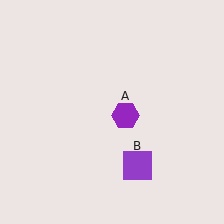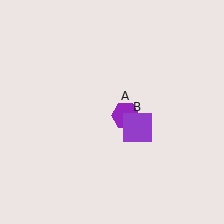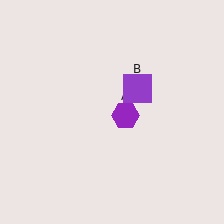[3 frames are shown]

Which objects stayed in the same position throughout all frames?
Purple hexagon (object A) remained stationary.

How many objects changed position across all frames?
1 object changed position: purple square (object B).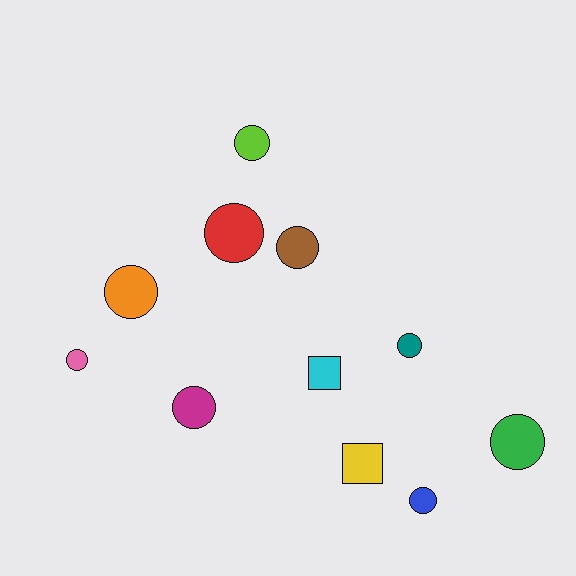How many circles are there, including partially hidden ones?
There are 9 circles.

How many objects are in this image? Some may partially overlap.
There are 11 objects.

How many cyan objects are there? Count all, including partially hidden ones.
There is 1 cyan object.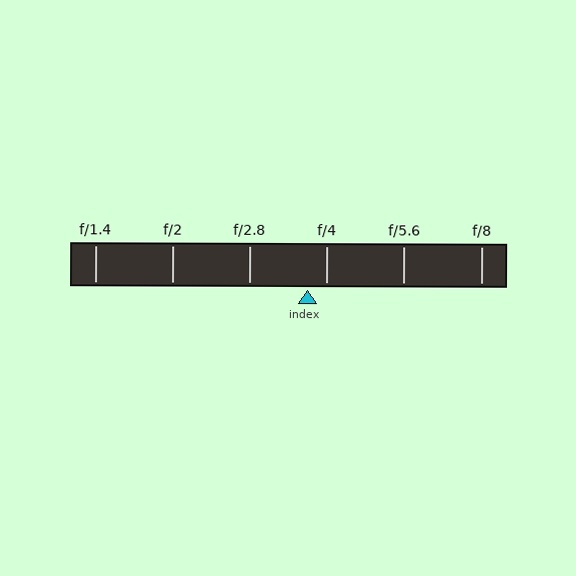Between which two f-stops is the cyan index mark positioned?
The index mark is between f/2.8 and f/4.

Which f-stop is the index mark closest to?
The index mark is closest to f/4.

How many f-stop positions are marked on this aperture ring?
There are 6 f-stop positions marked.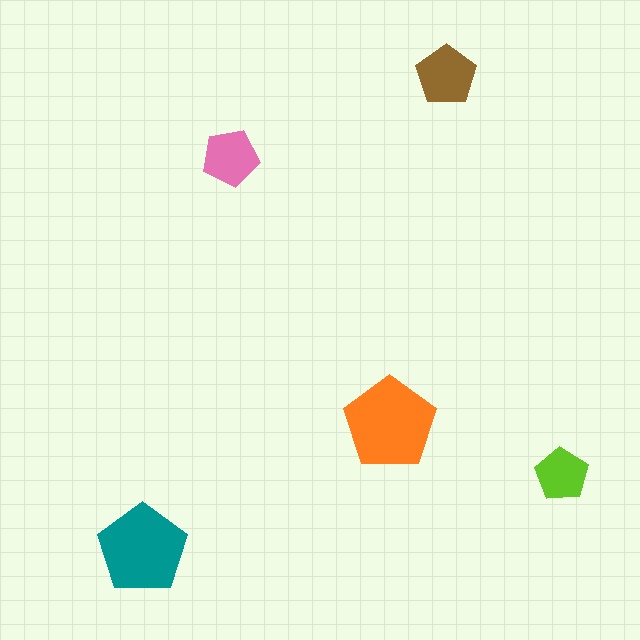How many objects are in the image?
There are 5 objects in the image.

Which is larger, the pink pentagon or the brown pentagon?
The brown one.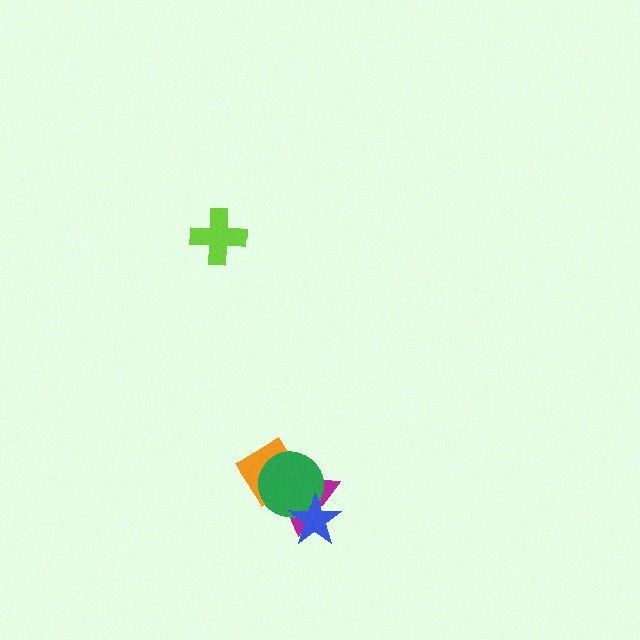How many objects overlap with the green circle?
3 objects overlap with the green circle.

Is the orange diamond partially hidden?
Yes, it is partially covered by another shape.